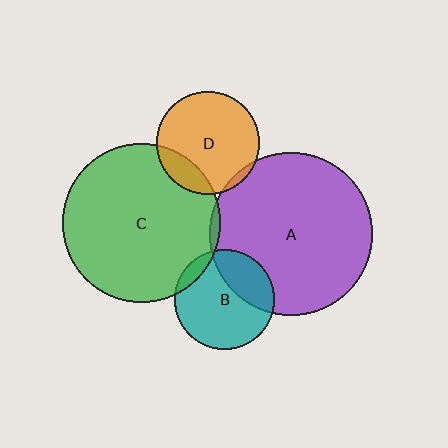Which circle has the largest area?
Circle A (purple).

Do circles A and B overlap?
Yes.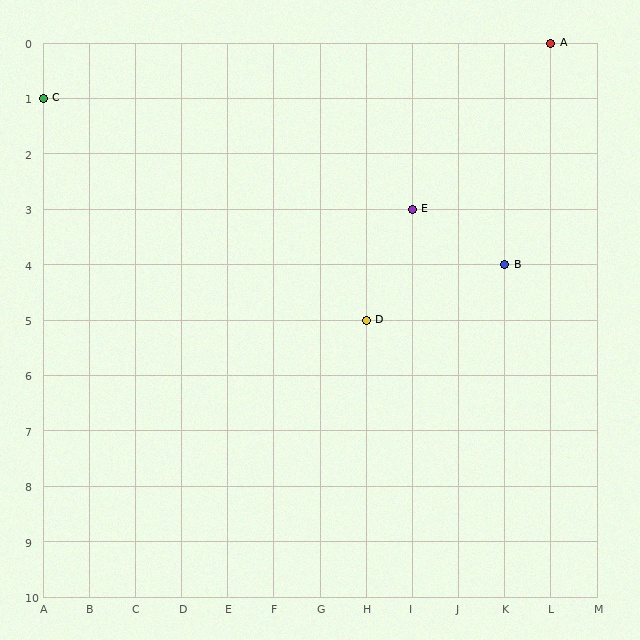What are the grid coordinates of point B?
Point B is at grid coordinates (K, 4).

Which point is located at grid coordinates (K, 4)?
Point B is at (K, 4).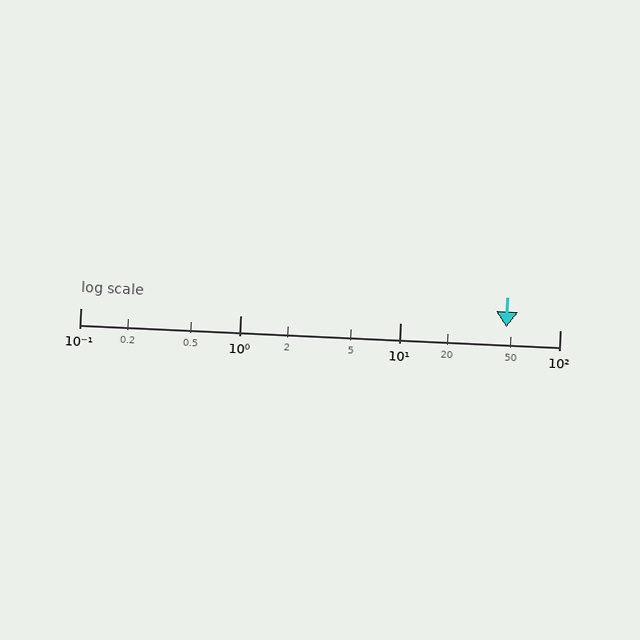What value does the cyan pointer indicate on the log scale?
The pointer indicates approximately 46.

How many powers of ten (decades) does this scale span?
The scale spans 3 decades, from 0.1 to 100.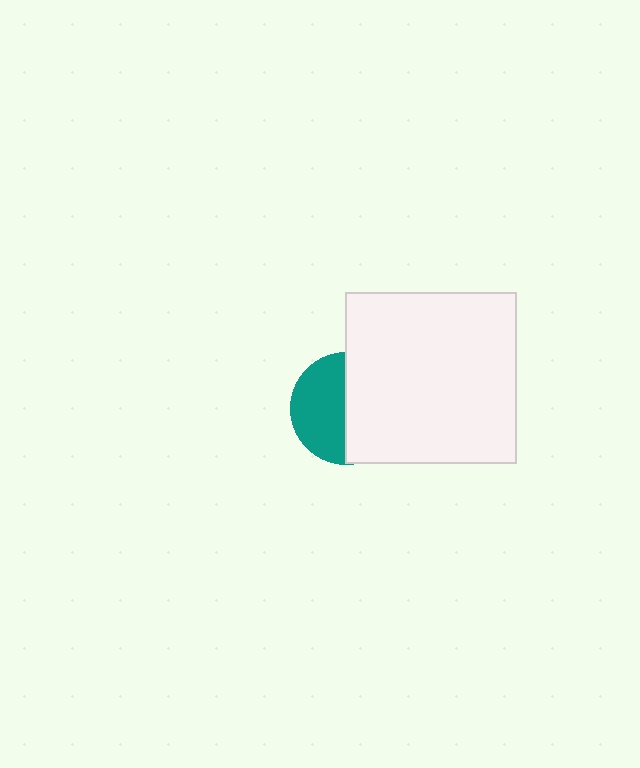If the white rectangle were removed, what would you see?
You would see the complete teal circle.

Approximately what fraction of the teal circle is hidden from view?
Roughly 51% of the teal circle is hidden behind the white rectangle.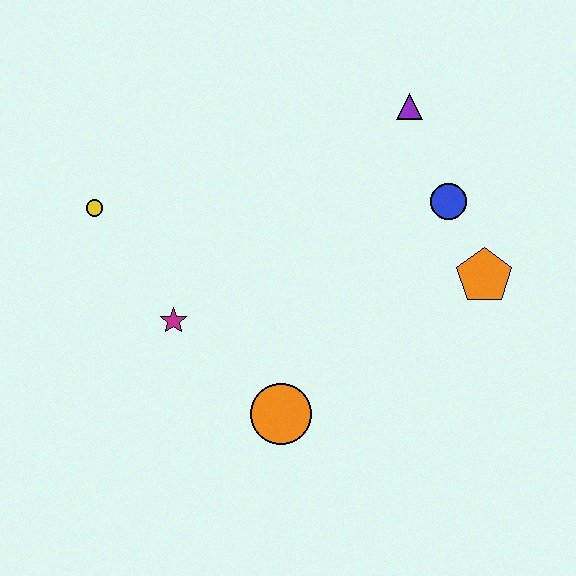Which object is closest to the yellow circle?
The magenta star is closest to the yellow circle.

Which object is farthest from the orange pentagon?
The yellow circle is farthest from the orange pentagon.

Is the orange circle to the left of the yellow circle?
No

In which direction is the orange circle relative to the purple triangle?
The orange circle is below the purple triangle.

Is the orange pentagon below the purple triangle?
Yes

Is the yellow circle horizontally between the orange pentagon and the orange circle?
No